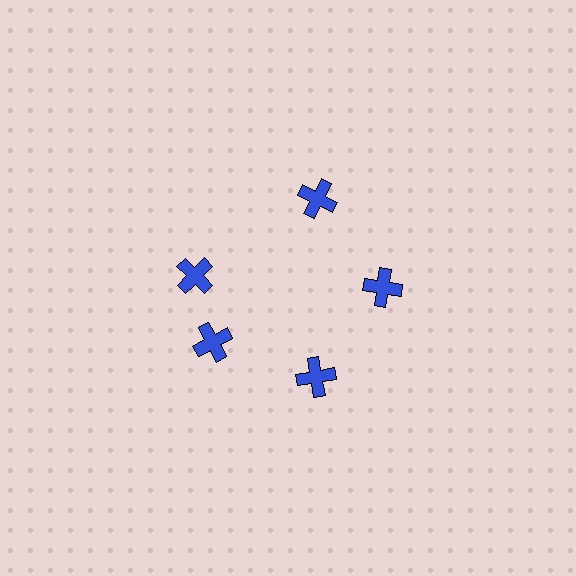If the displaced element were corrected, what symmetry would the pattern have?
It would have 5-fold rotational symmetry — the pattern would map onto itself every 72 degrees.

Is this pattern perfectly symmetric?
No. The 5 blue crosses are arranged in a ring, but one element near the 10 o'clock position is rotated out of alignment along the ring, breaking the 5-fold rotational symmetry.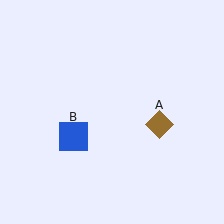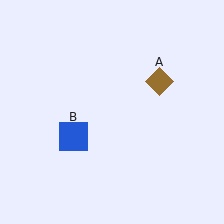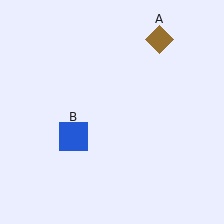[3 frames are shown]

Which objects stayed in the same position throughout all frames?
Blue square (object B) remained stationary.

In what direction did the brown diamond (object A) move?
The brown diamond (object A) moved up.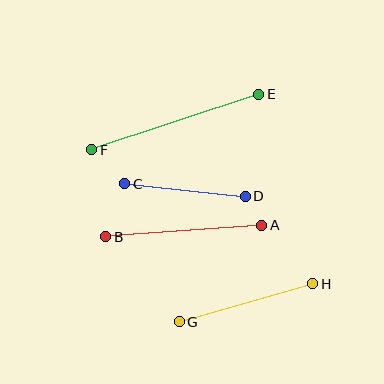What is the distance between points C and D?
The distance is approximately 121 pixels.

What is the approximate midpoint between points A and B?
The midpoint is at approximately (184, 231) pixels.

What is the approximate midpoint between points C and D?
The midpoint is at approximately (185, 190) pixels.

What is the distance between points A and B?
The distance is approximately 156 pixels.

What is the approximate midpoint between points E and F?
The midpoint is at approximately (175, 122) pixels.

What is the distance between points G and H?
The distance is approximately 139 pixels.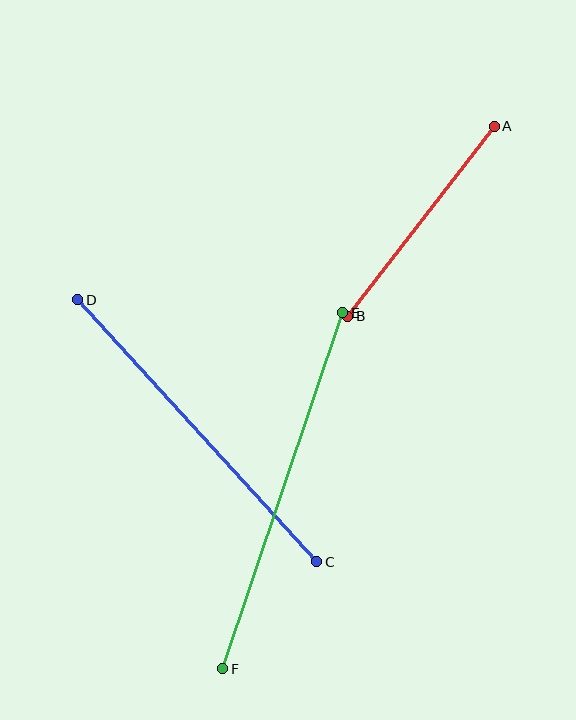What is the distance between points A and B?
The distance is approximately 240 pixels.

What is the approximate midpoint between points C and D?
The midpoint is at approximately (197, 431) pixels.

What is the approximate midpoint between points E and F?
The midpoint is at approximately (283, 491) pixels.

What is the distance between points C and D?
The distance is approximately 355 pixels.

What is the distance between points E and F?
The distance is approximately 376 pixels.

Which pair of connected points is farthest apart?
Points E and F are farthest apart.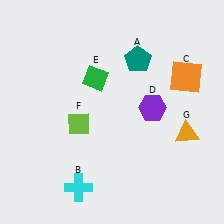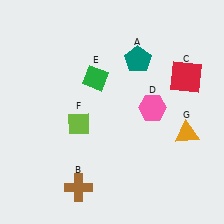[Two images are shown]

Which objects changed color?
B changed from cyan to brown. C changed from orange to red. D changed from purple to pink.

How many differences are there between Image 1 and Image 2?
There are 3 differences between the two images.